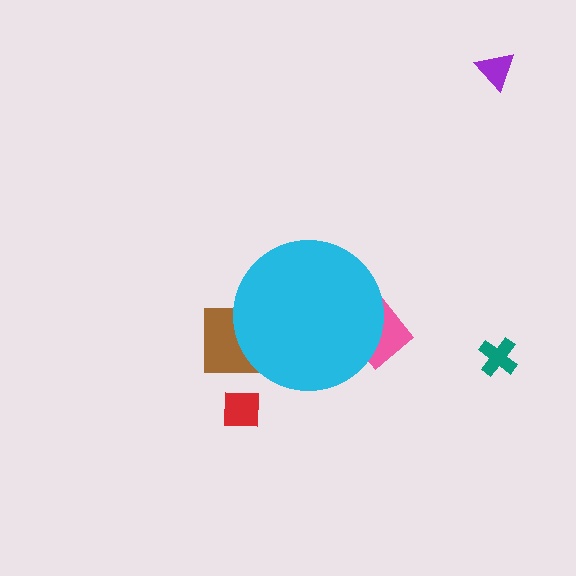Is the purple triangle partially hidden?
No, the purple triangle is fully visible.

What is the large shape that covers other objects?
A cyan circle.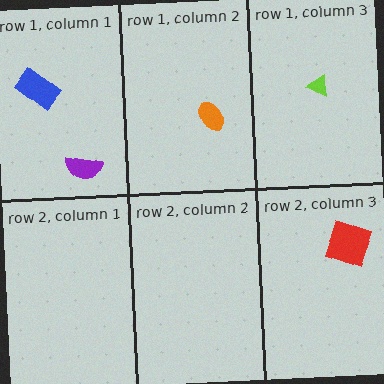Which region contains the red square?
The row 2, column 3 region.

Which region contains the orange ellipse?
The row 1, column 2 region.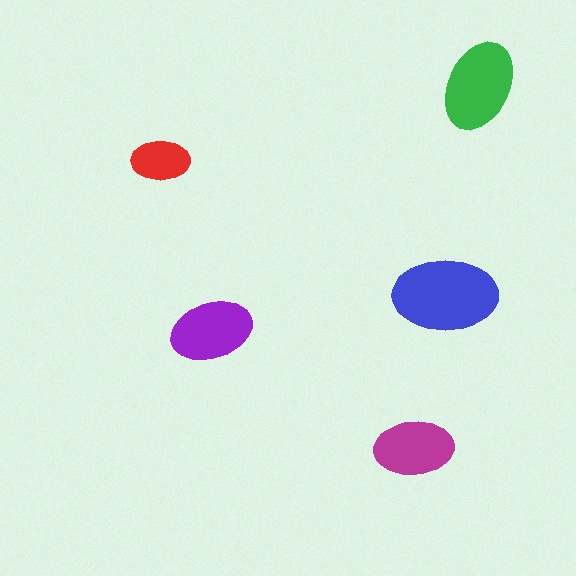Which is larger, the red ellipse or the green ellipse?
The green one.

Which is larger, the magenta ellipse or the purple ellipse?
The purple one.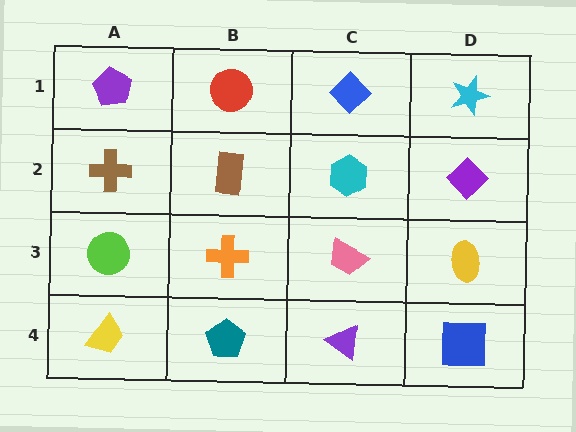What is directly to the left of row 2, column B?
A brown cross.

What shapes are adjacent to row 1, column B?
A brown rectangle (row 2, column B), a purple pentagon (row 1, column A), a blue diamond (row 1, column C).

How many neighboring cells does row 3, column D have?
3.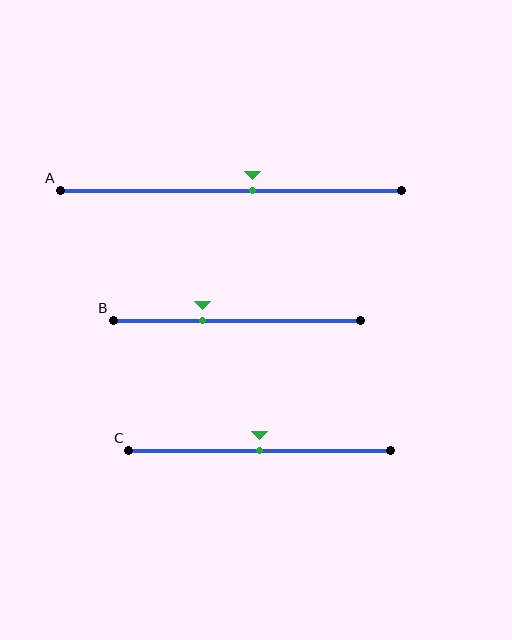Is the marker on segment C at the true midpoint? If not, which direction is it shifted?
Yes, the marker on segment C is at the true midpoint.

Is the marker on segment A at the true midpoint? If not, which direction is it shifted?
No, the marker on segment A is shifted to the right by about 6% of the segment length.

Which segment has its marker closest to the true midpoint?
Segment C has its marker closest to the true midpoint.